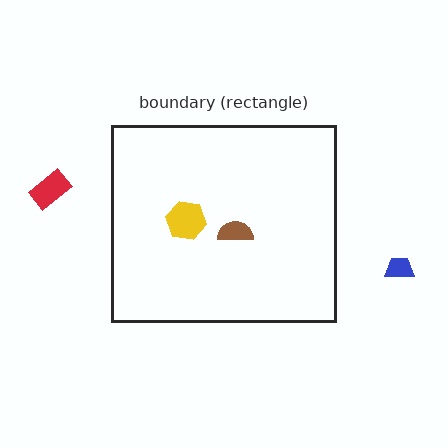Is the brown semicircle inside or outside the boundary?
Inside.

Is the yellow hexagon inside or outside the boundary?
Inside.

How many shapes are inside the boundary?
2 inside, 2 outside.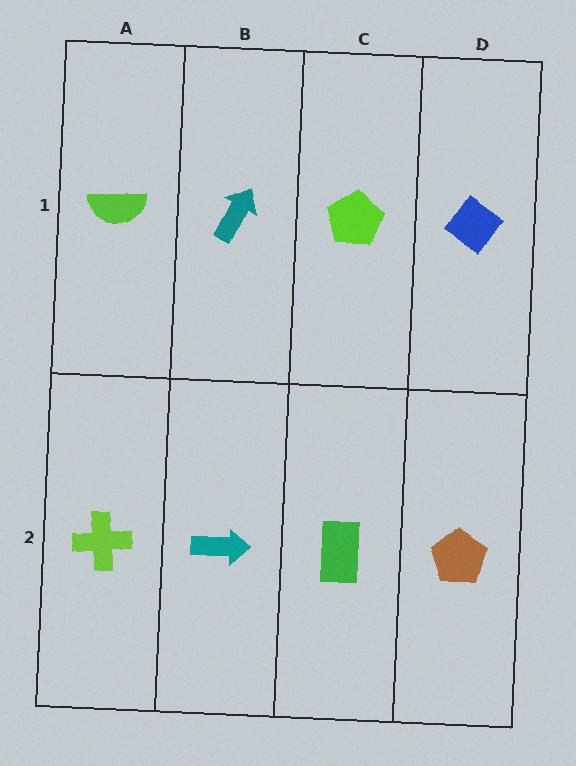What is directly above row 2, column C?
A lime pentagon.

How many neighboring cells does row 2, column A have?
2.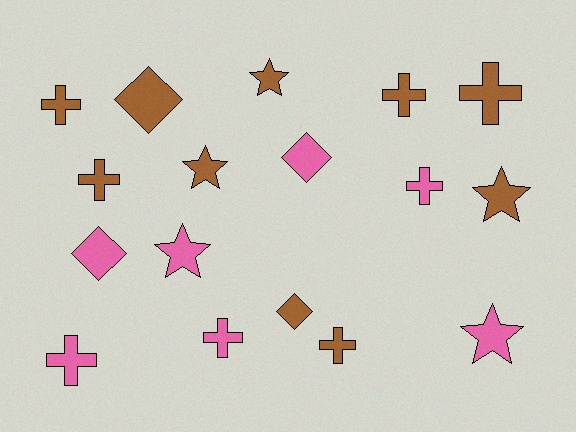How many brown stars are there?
There are 3 brown stars.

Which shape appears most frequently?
Cross, with 8 objects.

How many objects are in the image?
There are 17 objects.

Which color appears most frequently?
Brown, with 10 objects.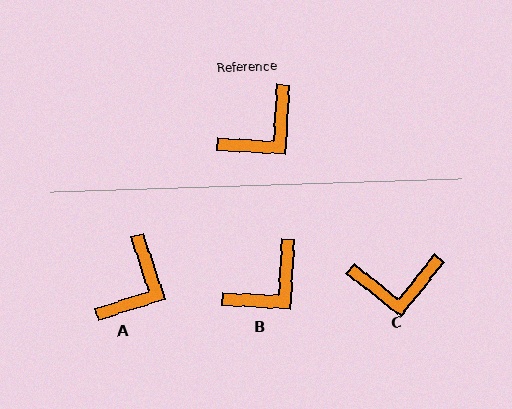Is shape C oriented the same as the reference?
No, it is off by about 35 degrees.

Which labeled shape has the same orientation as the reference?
B.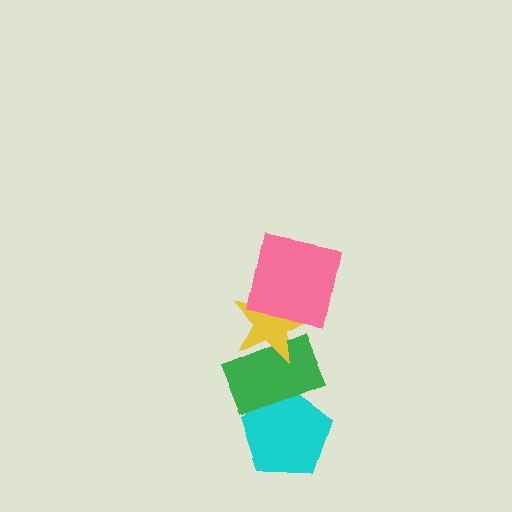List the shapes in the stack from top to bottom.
From top to bottom: the pink square, the yellow star, the green rectangle, the cyan pentagon.